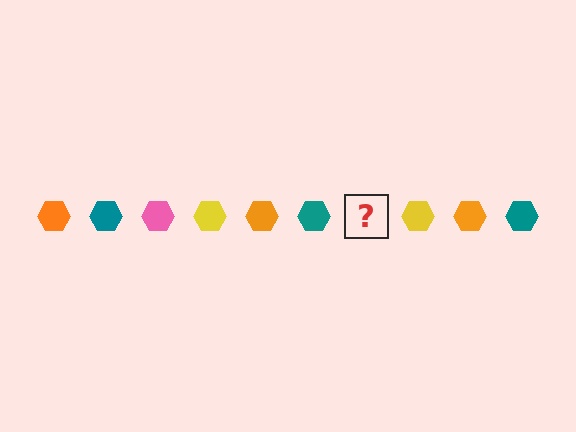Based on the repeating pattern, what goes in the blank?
The blank should be a pink hexagon.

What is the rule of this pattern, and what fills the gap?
The rule is that the pattern cycles through orange, teal, pink, yellow hexagons. The gap should be filled with a pink hexagon.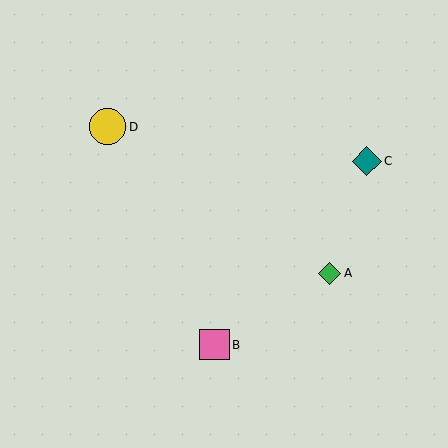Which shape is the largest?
The yellow circle (labeled D) is the largest.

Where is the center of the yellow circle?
The center of the yellow circle is at (107, 127).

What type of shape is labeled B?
Shape B is a pink square.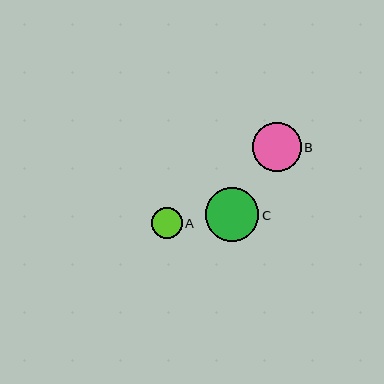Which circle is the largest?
Circle C is the largest with a size of approximately 54 pixels.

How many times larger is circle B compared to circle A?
Circle B is approximately 1.6 times the size of circle A.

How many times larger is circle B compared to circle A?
Circle B is approximately 1.6 times the size of circle A.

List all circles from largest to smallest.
From largest to smallest: C, B, A.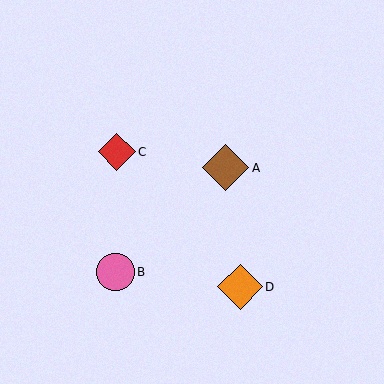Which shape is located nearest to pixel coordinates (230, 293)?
The orange diamond (labeled D) at (240, 287) is nearest to that location.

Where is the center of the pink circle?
The center of the pink circle is at (116, 272).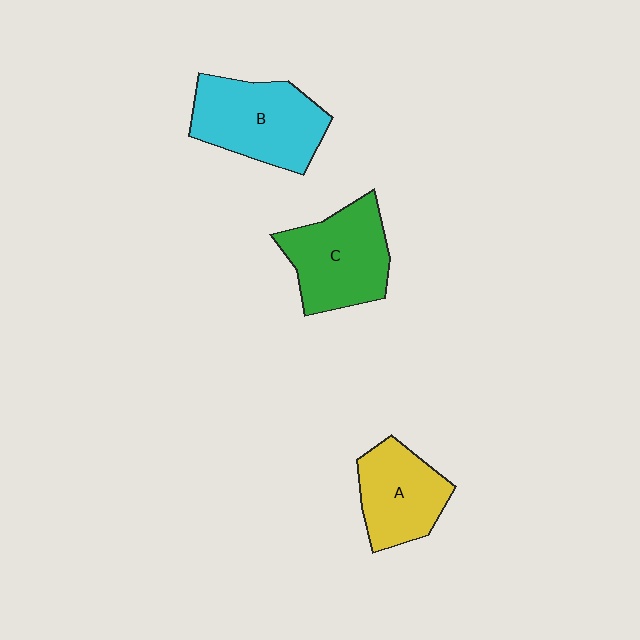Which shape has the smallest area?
Shape A (yellow).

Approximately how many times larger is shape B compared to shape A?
Approximately 1.3 times.